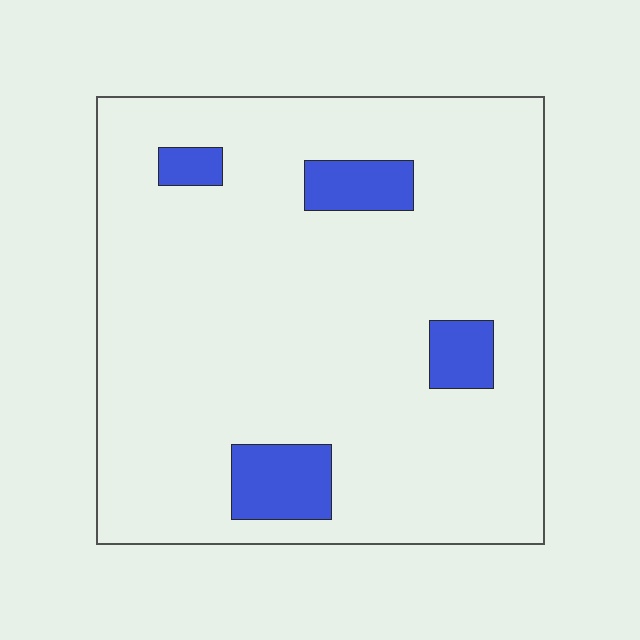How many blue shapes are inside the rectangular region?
4.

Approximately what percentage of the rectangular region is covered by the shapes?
Approximately 10%.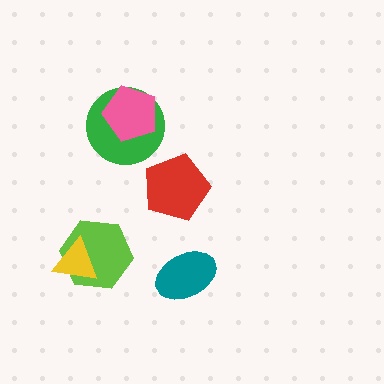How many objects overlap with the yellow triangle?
1 object overlaps with the yellow triangle.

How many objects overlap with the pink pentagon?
1 object overlaps with the pink pentagon.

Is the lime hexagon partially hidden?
Yes, it is partially covered by another shape.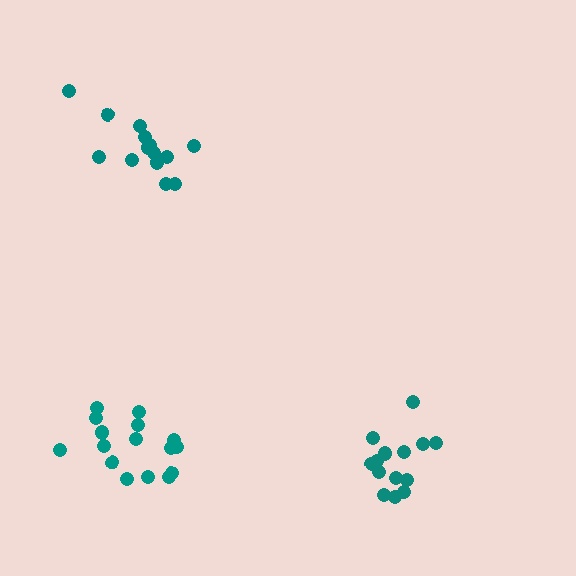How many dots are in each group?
Group 1: 14 dots, Group 2: 14 dots, Group 3: 16 dots (44 total).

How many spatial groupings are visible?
There are 3 spatial groupings.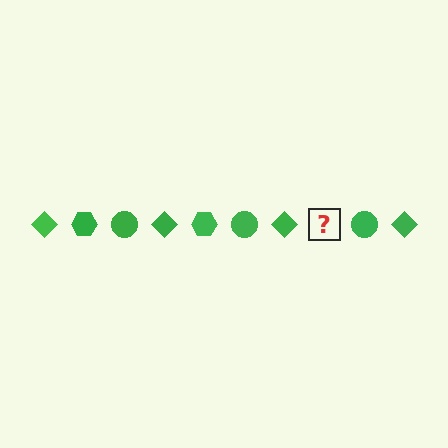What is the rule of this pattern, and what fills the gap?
The rule is that the pattern cycles through diamond, hexagon, circle shapes in green. The gap should be filled with a green hexagon.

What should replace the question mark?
The question mark should be replaced with a green hexagon.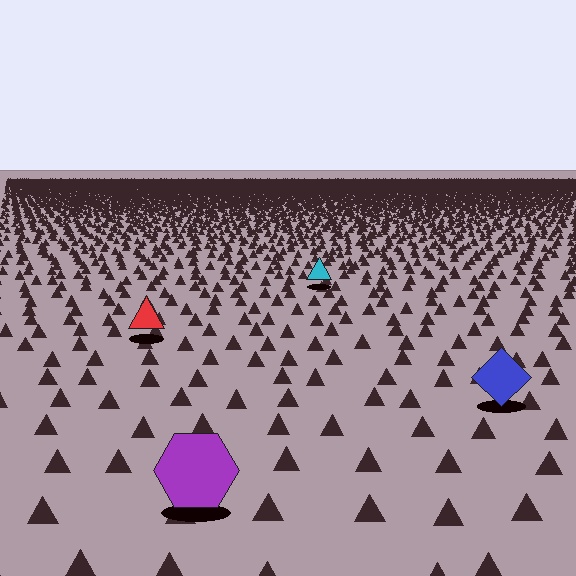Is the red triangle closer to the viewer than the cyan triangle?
Yes. The red triangle is closer — you can tell from the texture gradient: the ground texture is coarser near it.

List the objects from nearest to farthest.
From nearest to farthest: the purple hexagon, the blue diamond, the red triangle, the cyan triangle.